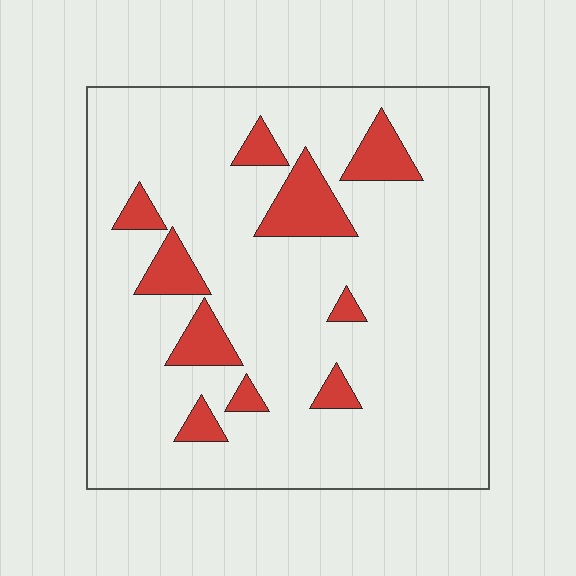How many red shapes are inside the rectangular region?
10.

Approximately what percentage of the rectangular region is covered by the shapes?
Approximately 15%.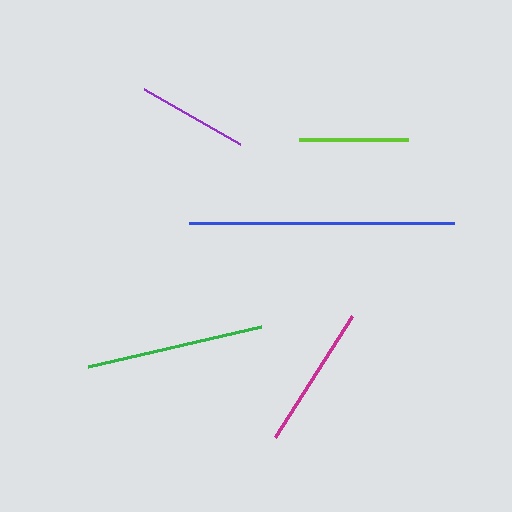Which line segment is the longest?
The blue line is the longest at approximately 265 pixels.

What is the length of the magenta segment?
The magenta segment is approximately 144 pixels long.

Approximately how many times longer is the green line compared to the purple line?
The green line is approximately 1.6 times the length of the purple line.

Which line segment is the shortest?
The lime line is the shortest at approximately 110 pixels.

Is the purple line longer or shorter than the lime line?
The purple line is longer than the lime line.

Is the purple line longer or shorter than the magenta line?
The magenta line is longer than the purple line.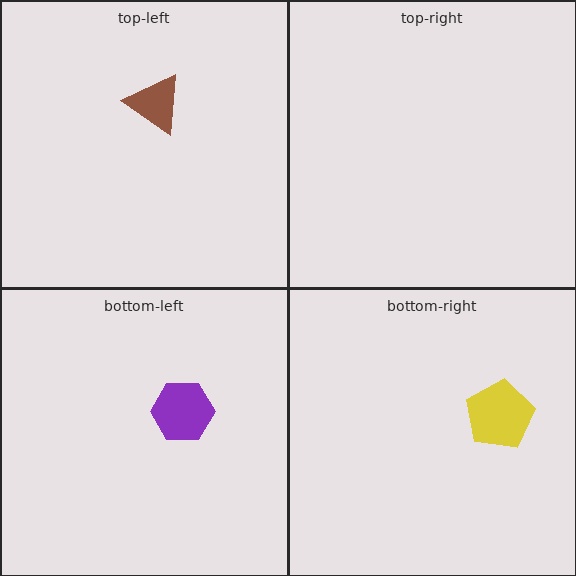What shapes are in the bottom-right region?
The yellow pentagon.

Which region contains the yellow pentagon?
The bottom-right region.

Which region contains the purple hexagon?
The bottom-left region.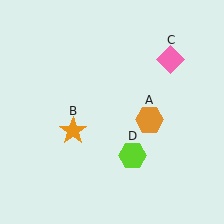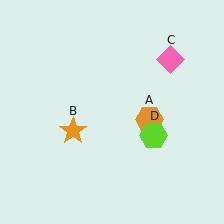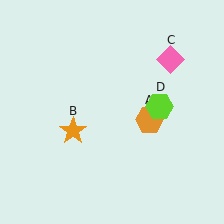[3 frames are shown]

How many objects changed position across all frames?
1 object changed position: lime hexagon (object D).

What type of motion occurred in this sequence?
The lime hexagon (object D) rotated counterclockwise around the center of the scene.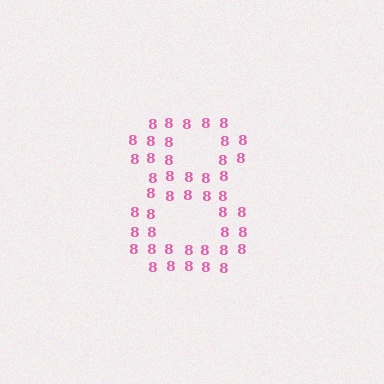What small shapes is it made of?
It is made of small digit 8's.